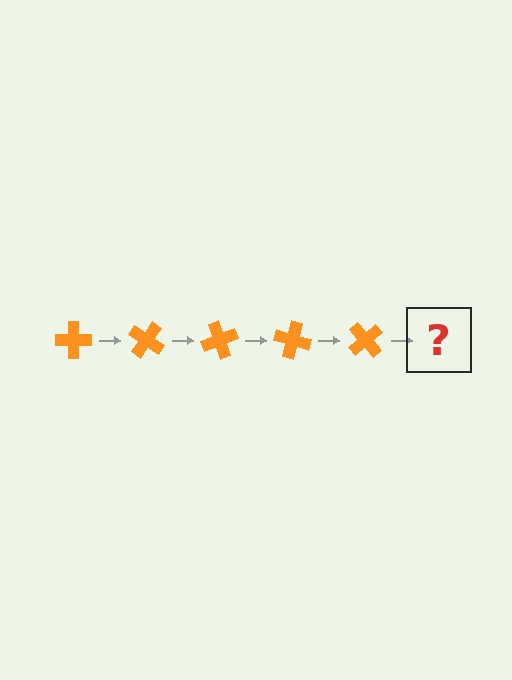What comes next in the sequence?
The next element should be an orange cross rotated 175 degrees.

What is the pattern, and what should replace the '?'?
The pattern is that the cross rotates 35 degrees each step. The '?' should be an orange cross rotated 175 degrees.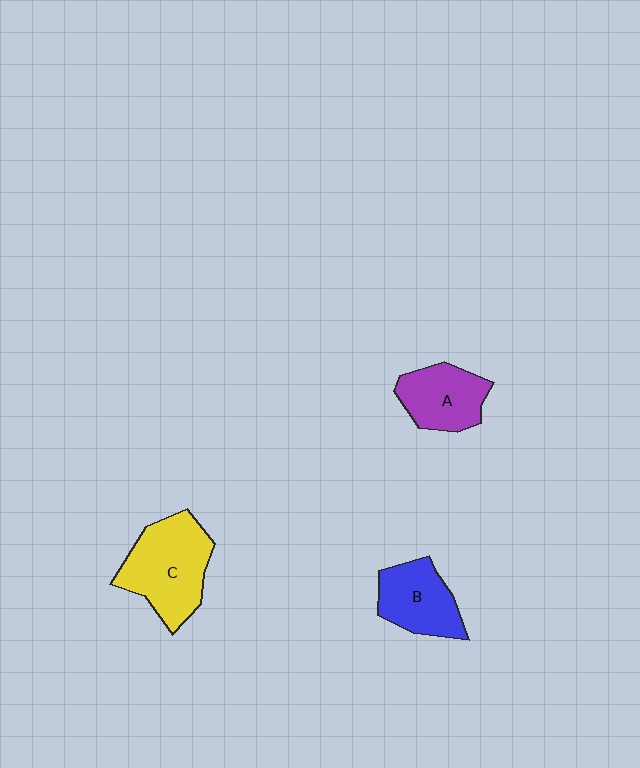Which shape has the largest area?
Shape C (yellow).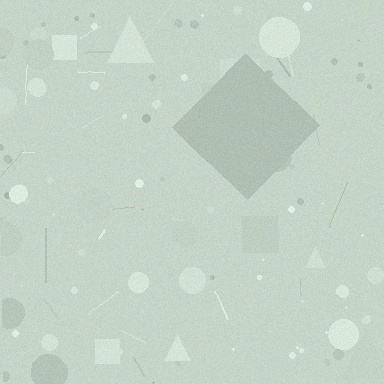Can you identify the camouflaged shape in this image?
The camouflaged shape is a diamond.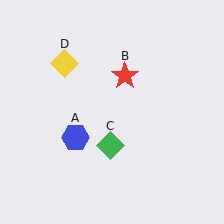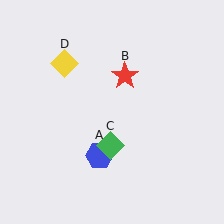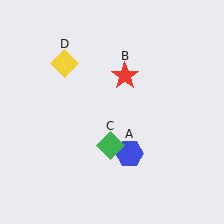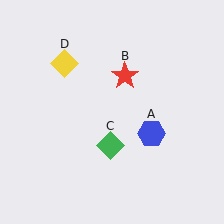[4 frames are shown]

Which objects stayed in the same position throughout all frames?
Red star (object B) and green diamond (object C) and yellow diamond (object D) remained stationary.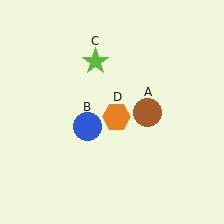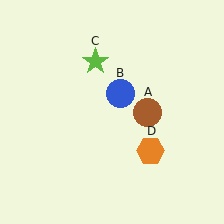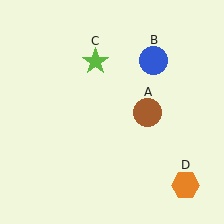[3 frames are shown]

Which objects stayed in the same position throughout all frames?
Brown circle (object A) and lime star (object C) remained stationary.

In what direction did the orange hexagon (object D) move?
The orange hexagon (object D) moved down and to the right.